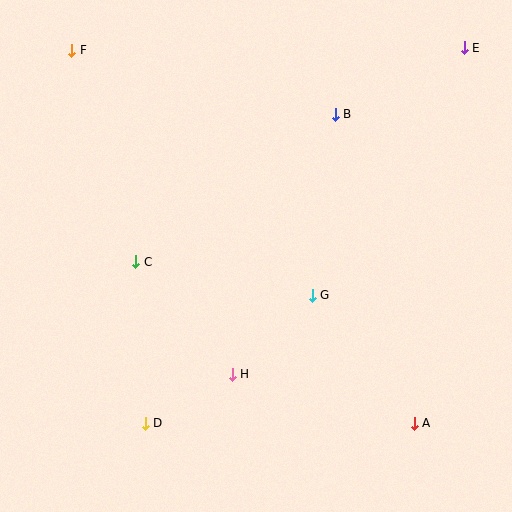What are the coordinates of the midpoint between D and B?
The midpoint between D and B is at (240, 269).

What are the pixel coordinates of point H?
Point H is at (232, 374).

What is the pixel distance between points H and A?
The distance between H and A is 188 pixels.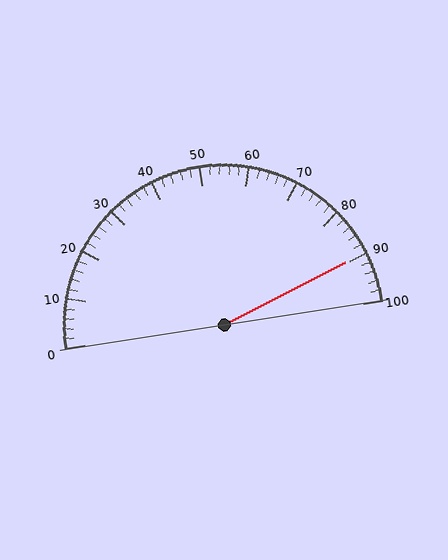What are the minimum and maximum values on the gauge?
The gauge ranges from 0 to 100.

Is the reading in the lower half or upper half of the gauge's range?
The reading is in the upper half of the range (0 to 100).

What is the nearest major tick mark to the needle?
The nearest major tick mark is 90.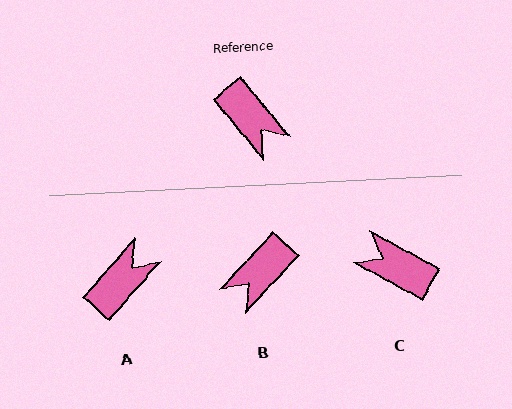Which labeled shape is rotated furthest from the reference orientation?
C, about 158 degrees away.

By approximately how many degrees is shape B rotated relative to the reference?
Approximately 82 degrees clockwise.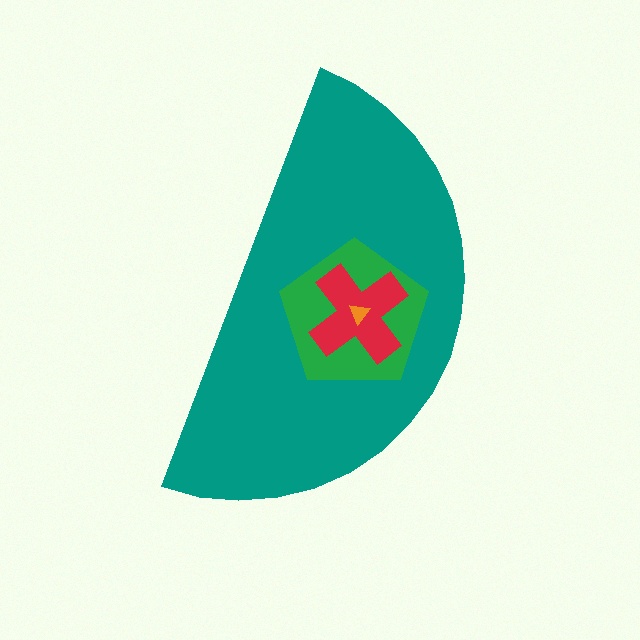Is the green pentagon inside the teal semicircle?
Yes.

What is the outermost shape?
The teal semicircle.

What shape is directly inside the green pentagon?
The red cross.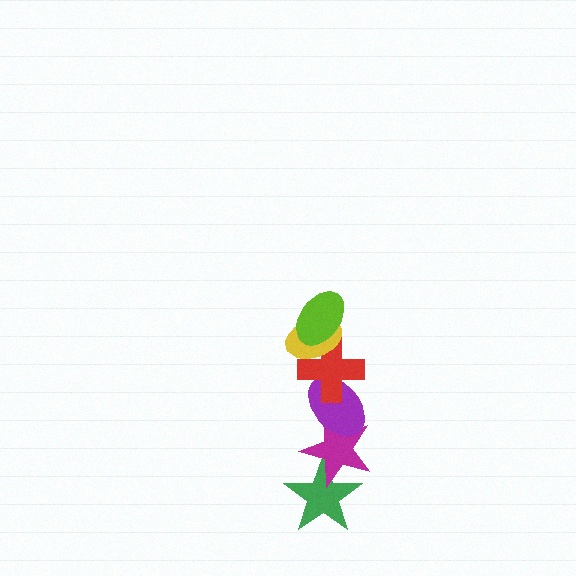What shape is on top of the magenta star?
The purple ellipse is on top of the magenta star.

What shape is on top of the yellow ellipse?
The lime ellipse is on top of the yellow ellipse.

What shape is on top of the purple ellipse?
The red cross is on top of the purple ellipse.